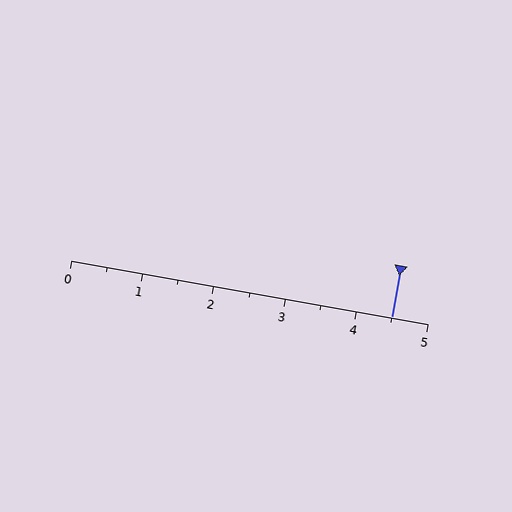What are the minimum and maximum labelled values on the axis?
The axis runs from 0 to 5.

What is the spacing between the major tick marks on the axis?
The major ticks are spaced 1 apart.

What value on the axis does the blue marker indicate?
The marker indicates approximately 4.5.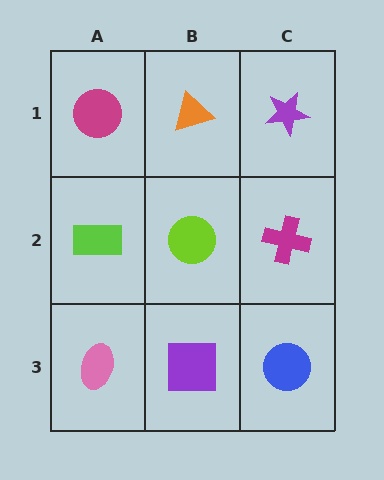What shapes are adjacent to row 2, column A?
A magenta circle (row 1, column A), a pink ellipse (row 3, column A), a lime circle (row 2, column B).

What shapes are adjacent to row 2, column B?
An orange triangle (row 1, column B), a purple square (row 3, column B), a lime rectangle (row 2, column A), a magenta cross (row 2, column C).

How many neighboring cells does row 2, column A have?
3.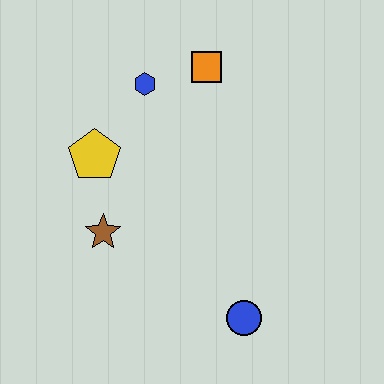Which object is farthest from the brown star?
The orange square is farthest from the brown star.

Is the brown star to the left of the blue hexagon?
Yes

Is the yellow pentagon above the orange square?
No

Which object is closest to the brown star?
The yellow pentagon is closest to the brown star.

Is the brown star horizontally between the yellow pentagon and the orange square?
Yes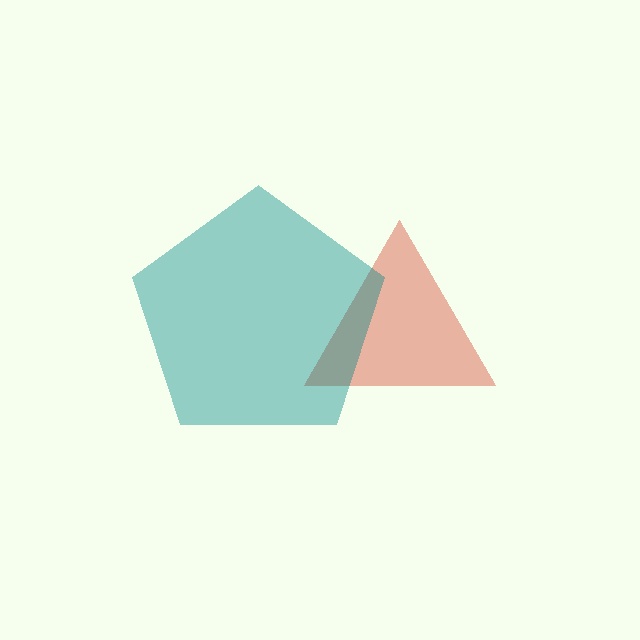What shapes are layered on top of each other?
The layered shapes are: a red triangle, a teal pentagon.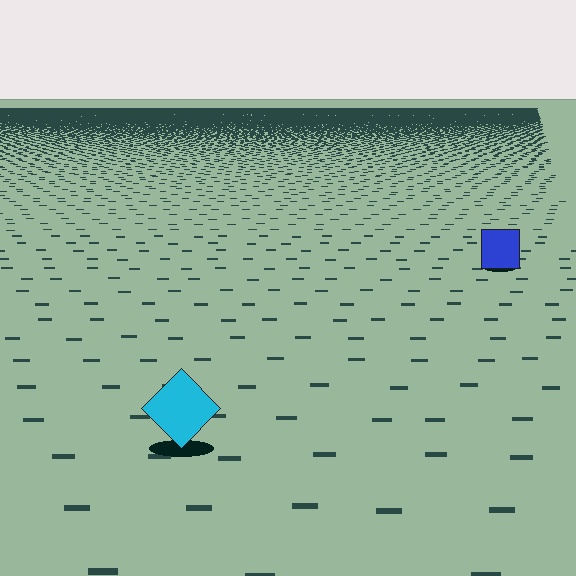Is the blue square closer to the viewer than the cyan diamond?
No. The cyan diamond is closer — you can tell from the texture gradient: the ground texture is coarser near it.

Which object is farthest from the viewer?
The blue square is farthest from the viewer. It appears smaller and the ground texture around it is denser.